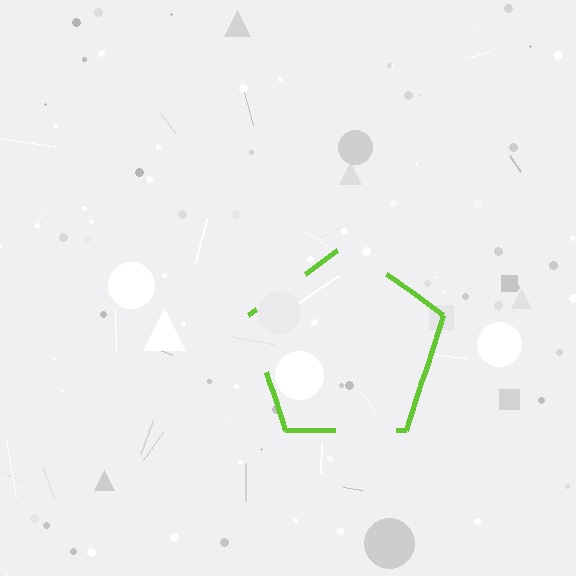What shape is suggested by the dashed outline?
The dashed outline suggests a pentagon.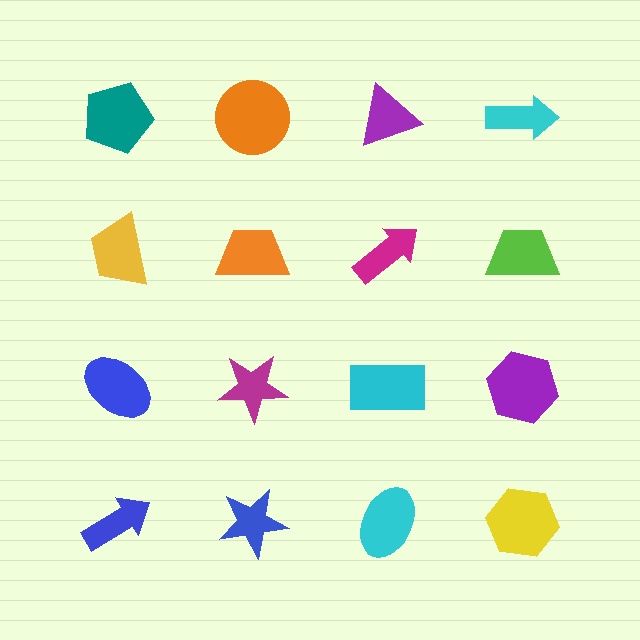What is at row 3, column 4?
A purple hexagon.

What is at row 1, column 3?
A purple triangle.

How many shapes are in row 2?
4 shapes.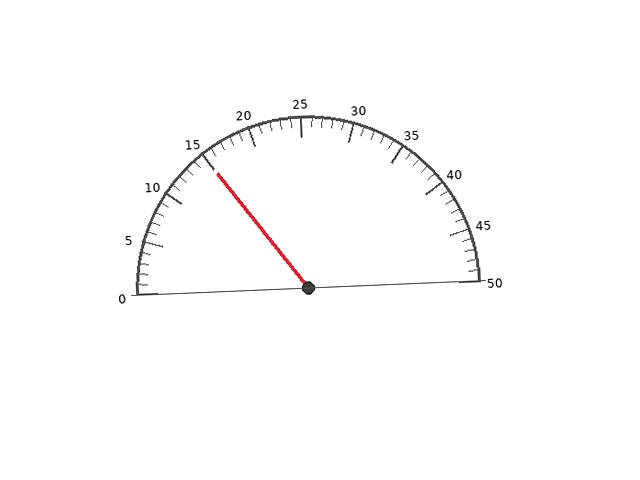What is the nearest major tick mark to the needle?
The nearest major tick mark is 15.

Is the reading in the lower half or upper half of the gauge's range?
The reading is in the lower half of the range (0 to 50).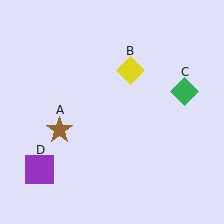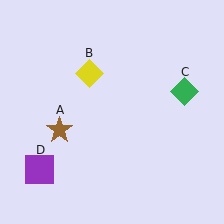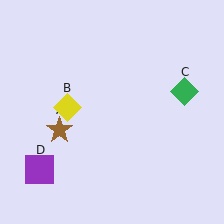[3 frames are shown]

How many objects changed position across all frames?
1 object changed position: yellow diamond (object B).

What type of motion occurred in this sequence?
The yellow diamond (object B) rotated counterclockwise around the center of the scene.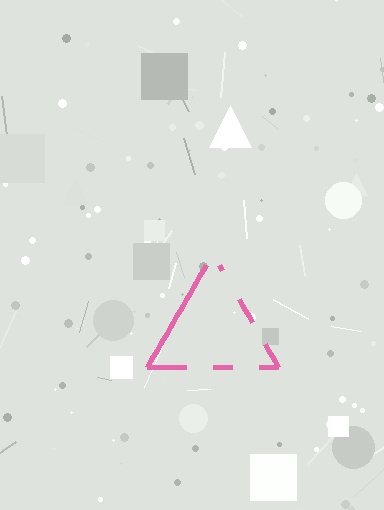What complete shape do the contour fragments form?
The contour fragments form a triangle.